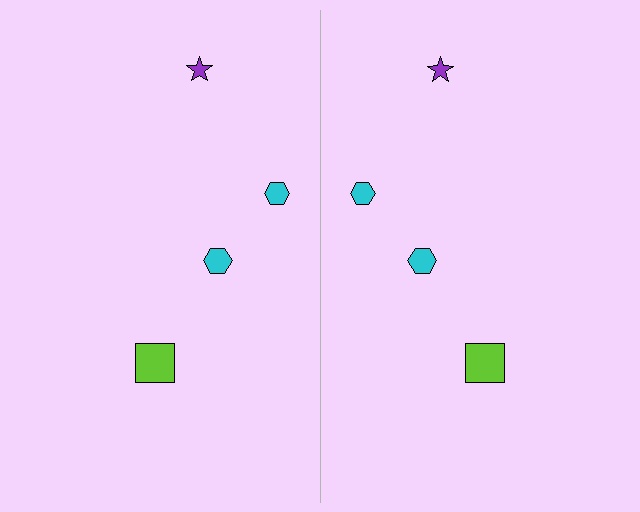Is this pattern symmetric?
Yes, this pattern has bilateral (reflection) symmetry.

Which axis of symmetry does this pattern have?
The pattern has a vertical axis of symmetry running through the center of the image.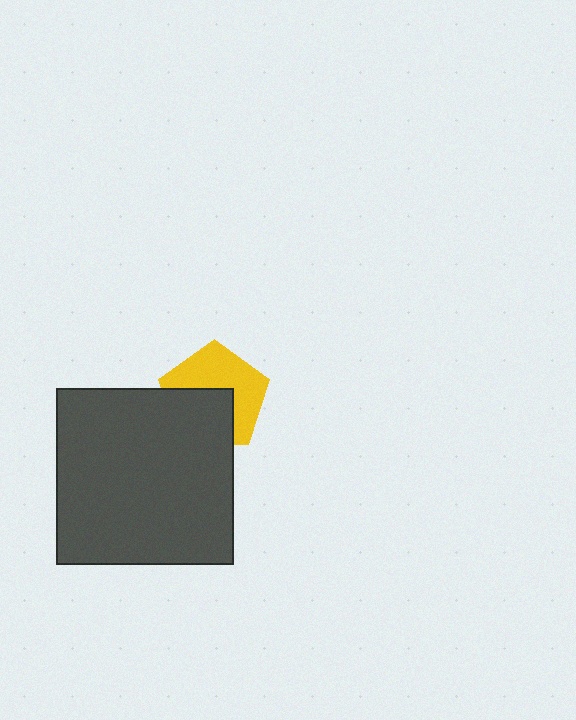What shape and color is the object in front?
The object in front is a dark gray square.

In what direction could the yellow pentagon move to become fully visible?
The yellow pentagon could move up. That would shift it out from behind the dark gray square entirely.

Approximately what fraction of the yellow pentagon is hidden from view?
Roughly 44% of the yellow pentagon is hidden behind the dark gray square.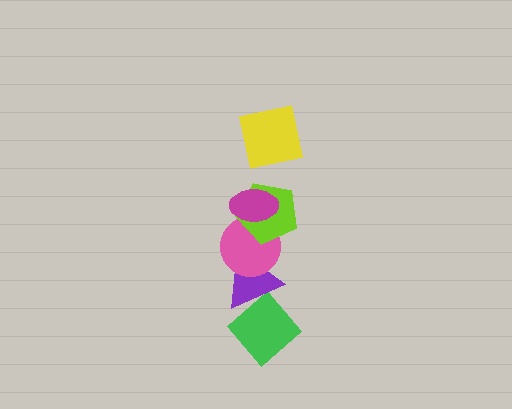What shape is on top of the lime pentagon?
The magenta ellipse is on top of the lime pentagon.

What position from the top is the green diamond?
The green diamond is 6th from the top.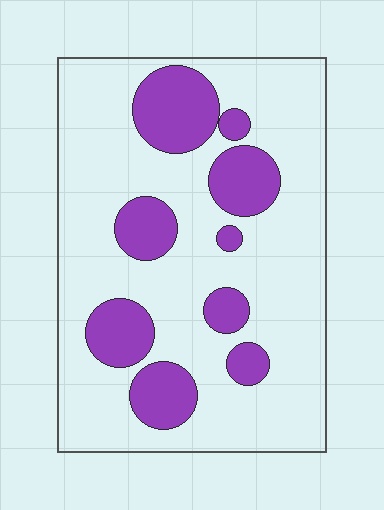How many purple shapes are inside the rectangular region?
9.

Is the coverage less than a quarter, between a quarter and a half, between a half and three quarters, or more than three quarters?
Less than a quarter.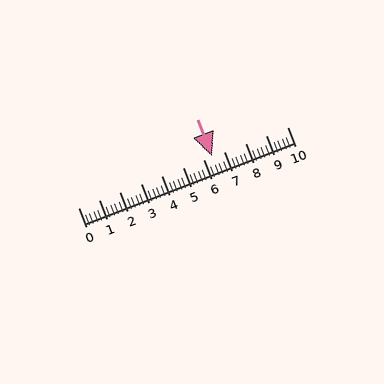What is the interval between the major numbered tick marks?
The major tick marks are spaced 1 units apart.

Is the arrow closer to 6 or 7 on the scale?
The arrow is closer to 6.